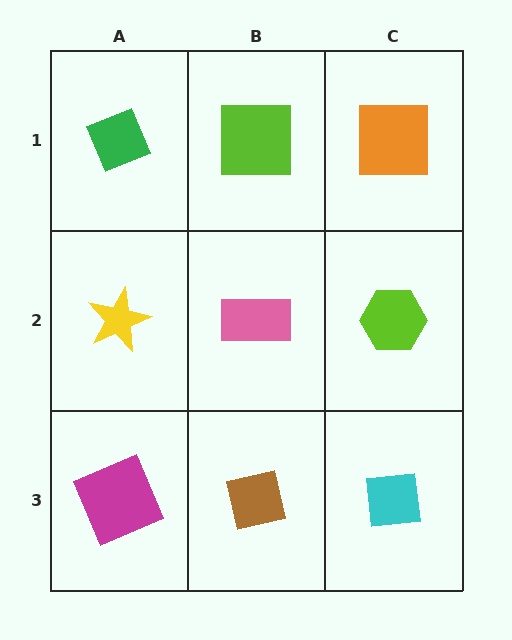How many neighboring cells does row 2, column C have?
3.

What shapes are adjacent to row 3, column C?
A lime hexagon (row 2, column C), a brown square (row 3, column B).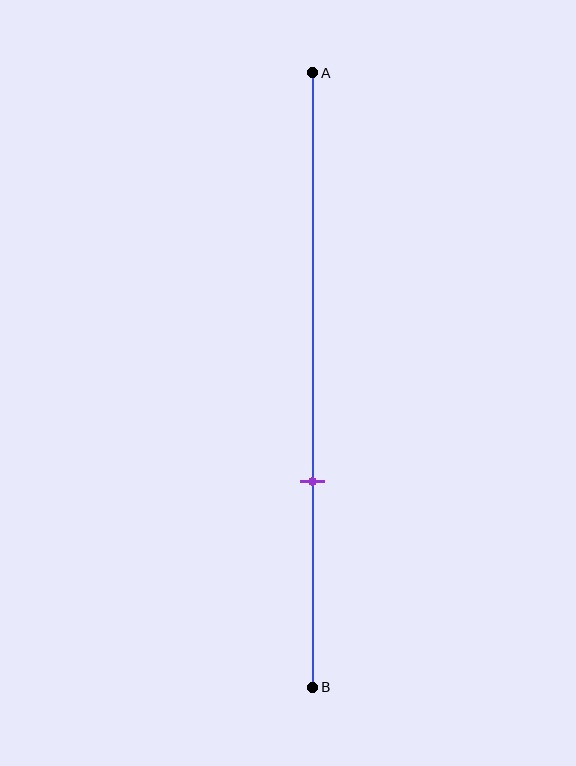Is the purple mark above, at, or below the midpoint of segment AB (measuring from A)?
The purple mark is below the midpoint of segment AB.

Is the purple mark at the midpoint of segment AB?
No, the mark is at about 65% from A, not at the 50% midpoint.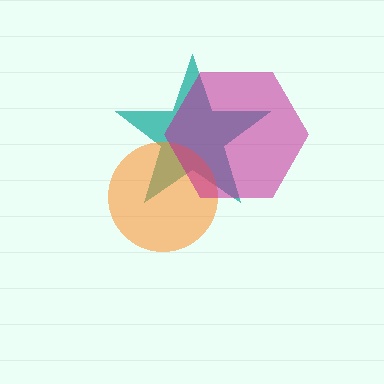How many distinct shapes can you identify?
There are 3 distinct shapes: a teal star, an orange circle, a magenta hexagon.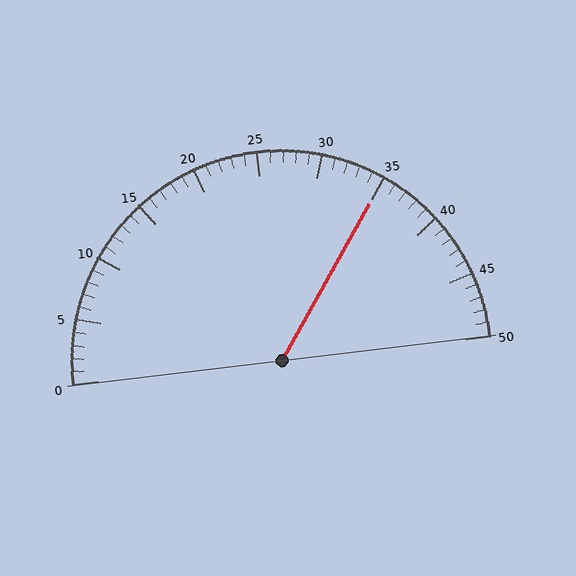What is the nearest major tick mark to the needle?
The nearest major tick mark is 35.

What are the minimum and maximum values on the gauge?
The gauge ranges from 0 to 50.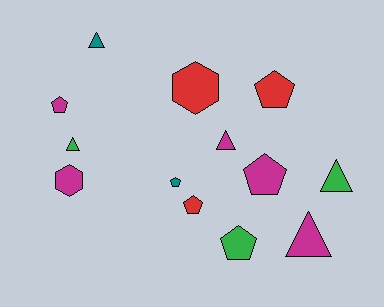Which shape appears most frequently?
Pentagon, with 6 objects.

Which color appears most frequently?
Magenta, with 5 objects.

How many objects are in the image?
There are 13 objects.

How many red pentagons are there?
There are 2 red pentagons.